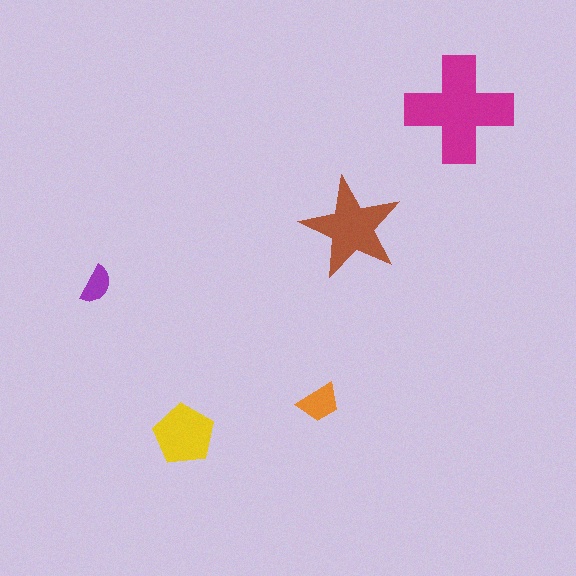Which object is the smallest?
The purple semicircle.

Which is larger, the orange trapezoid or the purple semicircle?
The orange trapezoid.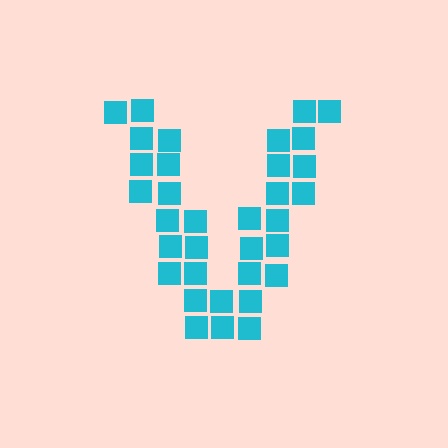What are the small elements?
The small elements are squares.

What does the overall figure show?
The overall figure shows the letter V.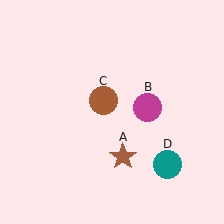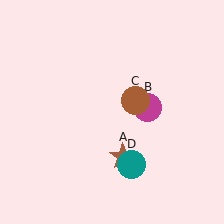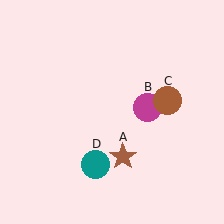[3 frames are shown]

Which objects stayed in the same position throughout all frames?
Brown star (object A) and magenta circle (object B) remained stationary.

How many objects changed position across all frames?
2 objects changed position: brown circle (object C), teal circle (object D).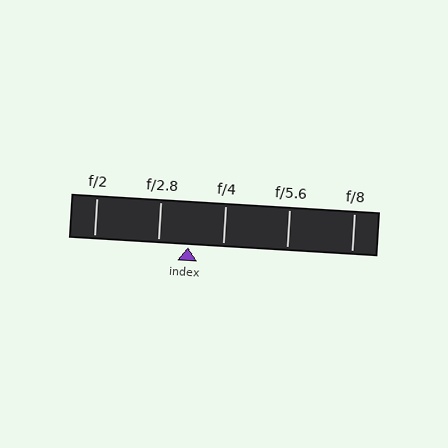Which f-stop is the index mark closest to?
The index mark is closest to f/2.8.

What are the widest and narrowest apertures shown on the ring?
The widest aperture shown is f/2 and the narrowest is f/8.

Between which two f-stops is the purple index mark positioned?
The index mark is between f/2.8 and f/4.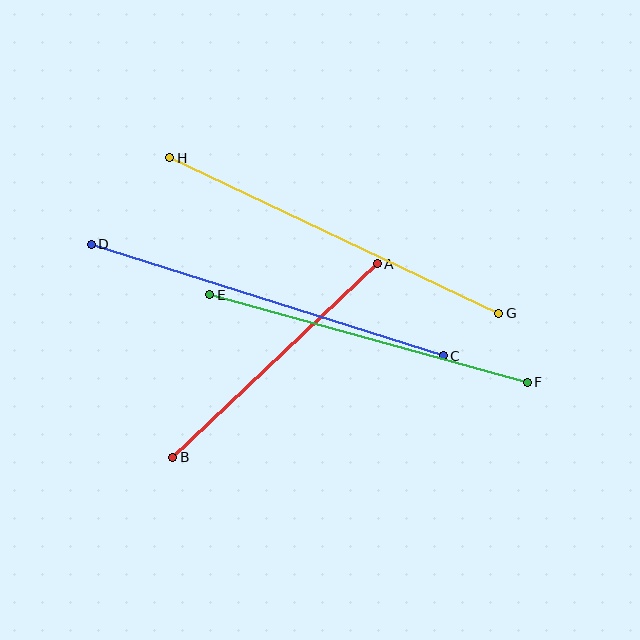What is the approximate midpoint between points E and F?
The midpoint is at approximately (368, 338) pixels.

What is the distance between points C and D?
The distance is approximately 369 pixels.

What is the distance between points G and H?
The distance is approximately 364 pixels.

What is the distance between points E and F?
The distance is approximately 329 pixels.